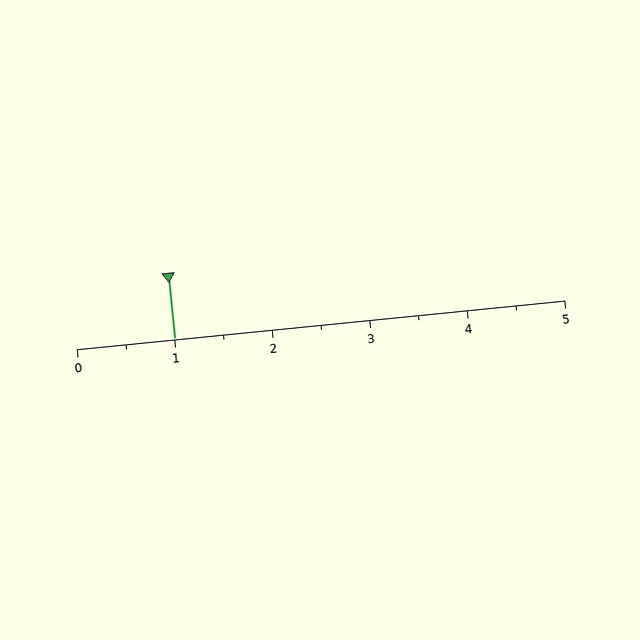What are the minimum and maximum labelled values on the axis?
The axis runs from 0 to 5.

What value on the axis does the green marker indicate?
The marker indicates approximately 1.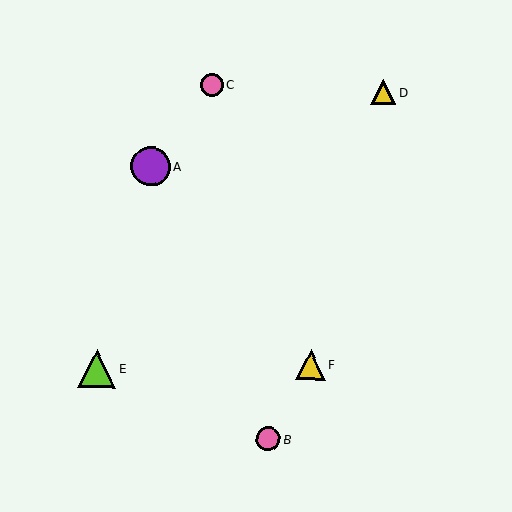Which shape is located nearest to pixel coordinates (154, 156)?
The purple circle (labeled A) at (151, 166) is nearest to that location.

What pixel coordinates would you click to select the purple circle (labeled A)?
Click at (151, 166) to select the purple circle A.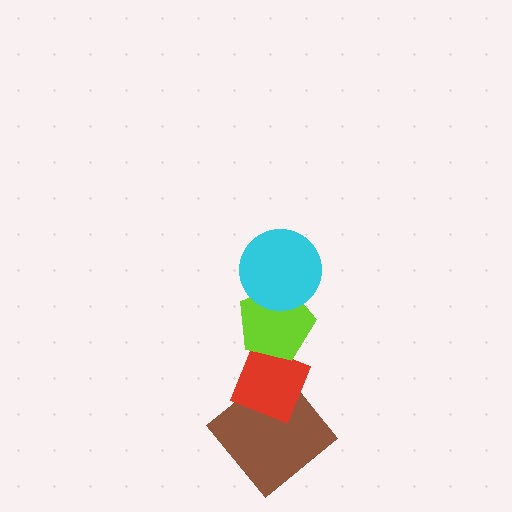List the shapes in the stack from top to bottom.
From top to bottom: the cyan circle, the lime pentagon, the red diamond, the brown diamond.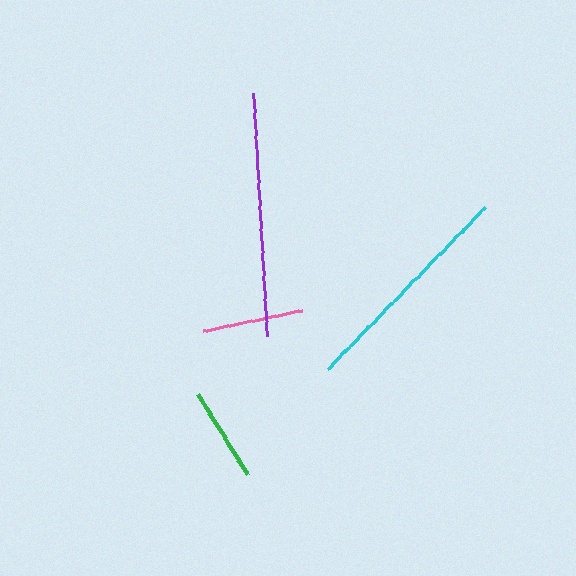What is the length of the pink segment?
The pink segment is approximately 101 pixels long.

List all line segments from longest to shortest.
From longest to shortest: purple, cyan, pink, green.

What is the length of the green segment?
The green segment is approximately 94 pixels long.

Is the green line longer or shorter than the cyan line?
The cyan line is longer than the green line.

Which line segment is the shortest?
The green line is the shortest at approximately 94 pixels.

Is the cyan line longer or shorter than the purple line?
The purple line is longer than the cyan line.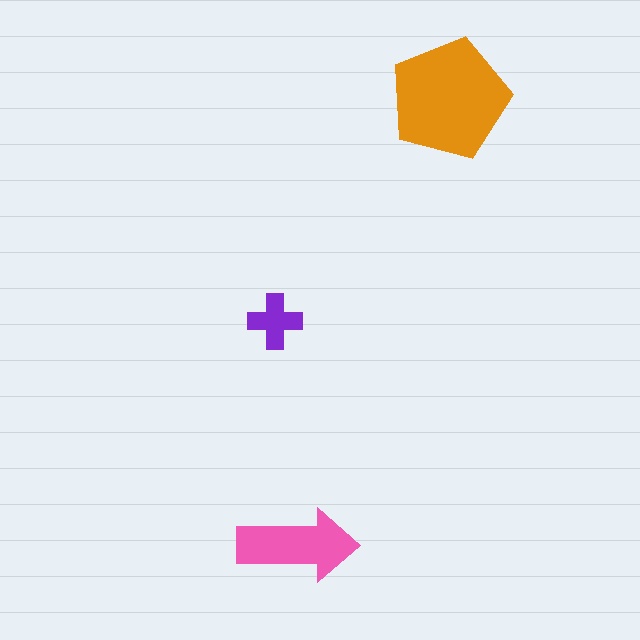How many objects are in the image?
There are 3 objects in the image.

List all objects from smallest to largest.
The purple cross, the pink arrow, the orange pentagon.